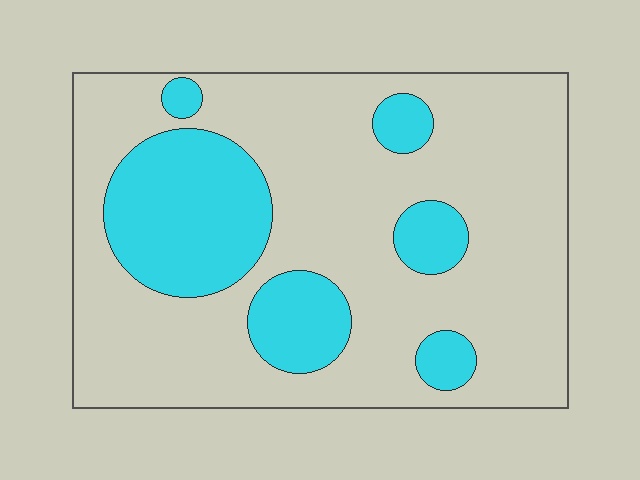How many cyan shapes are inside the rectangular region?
6.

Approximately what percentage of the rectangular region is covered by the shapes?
Approximately 25%.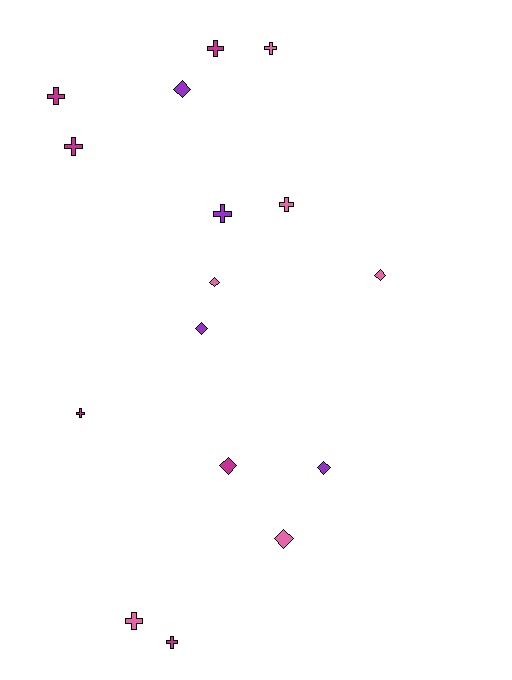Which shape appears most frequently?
Cross, with 9 objects.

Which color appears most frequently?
Pink, with 6 objects.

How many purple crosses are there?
There is 1 purple cross.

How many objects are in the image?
There are 16 objects.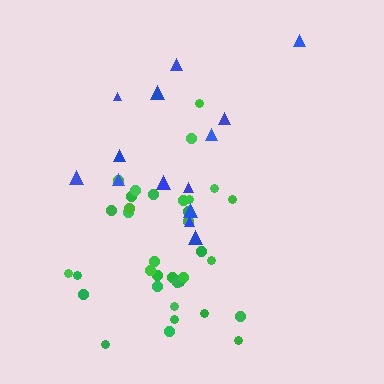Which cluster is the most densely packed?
Green.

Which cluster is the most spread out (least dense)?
Blue.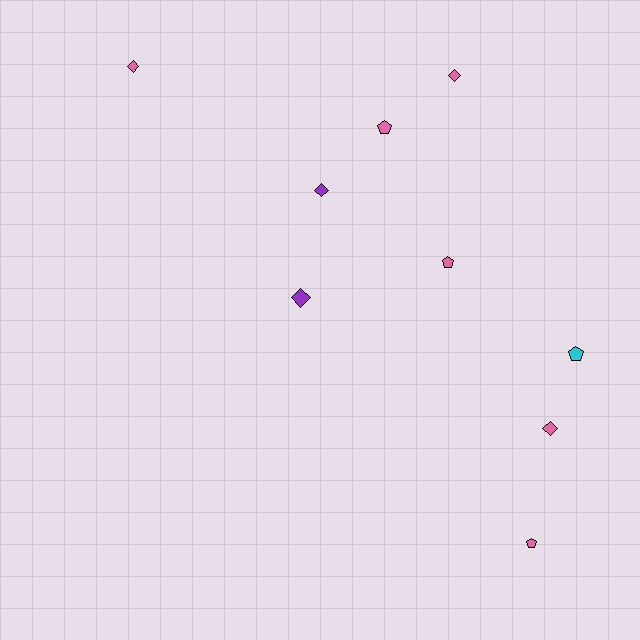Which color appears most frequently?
Pink, with 6 objects.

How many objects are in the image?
There are 9 objects.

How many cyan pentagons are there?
There is 1 cyan pentagon.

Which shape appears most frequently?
Diamond, with 5 objects.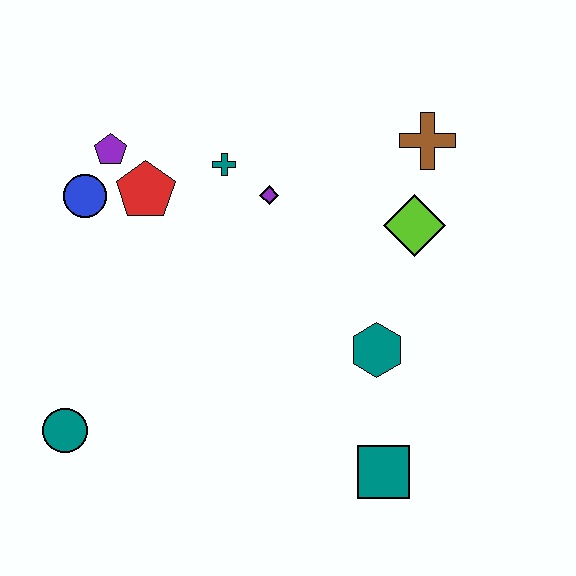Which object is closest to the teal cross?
The purple diamond is closest to the teal cross.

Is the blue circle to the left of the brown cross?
Yes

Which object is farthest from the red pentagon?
The teal square is farthest from the red pentagon.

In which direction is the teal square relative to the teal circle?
The teal square is to the right of the teal circle.